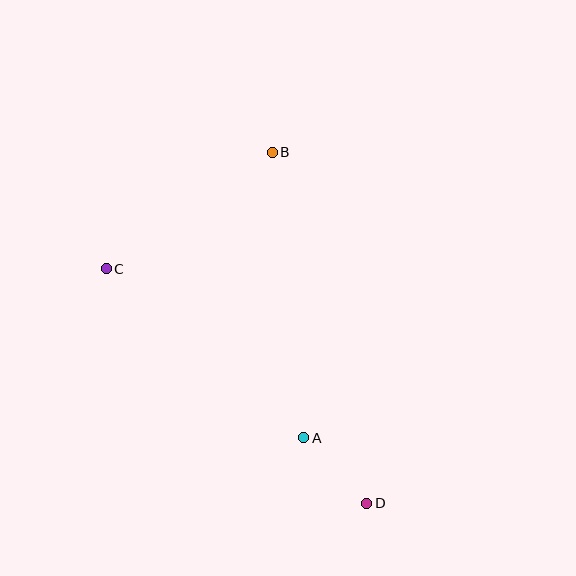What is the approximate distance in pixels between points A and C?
The distance between A and C is approximately 260 pixels.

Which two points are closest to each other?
Points A and D are closest to each other.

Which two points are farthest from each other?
Points B and D are farthest from each other.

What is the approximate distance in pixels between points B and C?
The distance between B and C is approximately 203 pixels.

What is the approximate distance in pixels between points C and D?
The distance between C and D is approximately 350 pixels.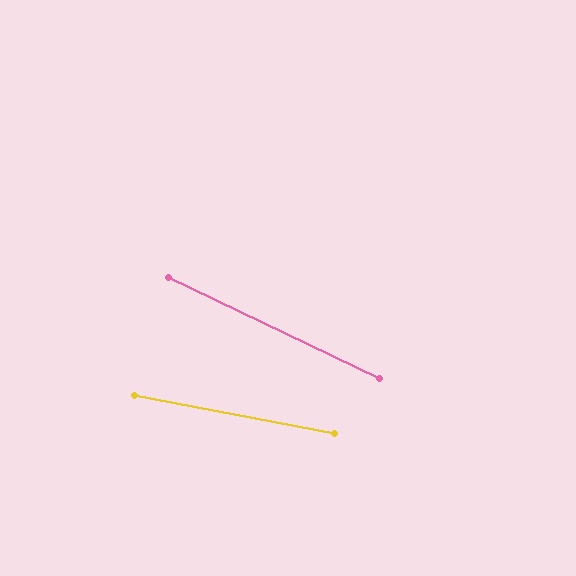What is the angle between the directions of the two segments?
Approximately 15 degrees.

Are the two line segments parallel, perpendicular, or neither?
Neither parallel nor perpendicular — they differ by about 15°.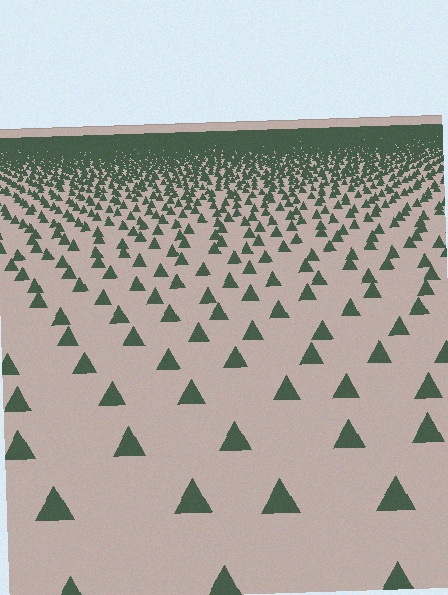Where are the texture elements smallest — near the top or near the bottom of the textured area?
Near the top.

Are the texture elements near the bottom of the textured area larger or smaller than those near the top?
Larger. Near the bottom, elements are closer to the viewer and appear at a bigger on-screen size.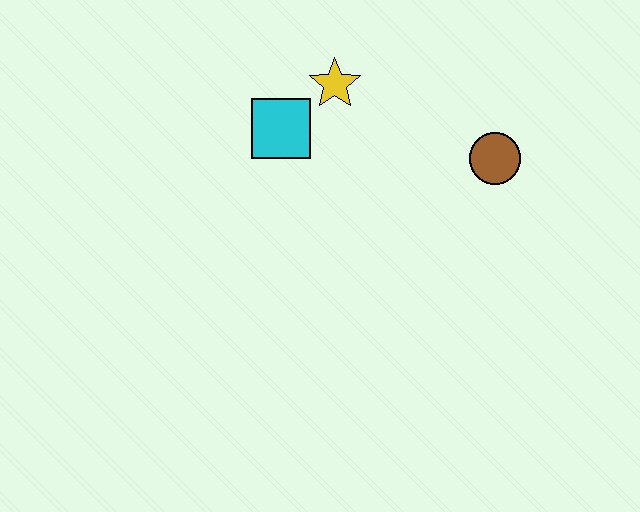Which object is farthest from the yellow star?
The brown circle is farthest from the yellow star.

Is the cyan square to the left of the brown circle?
Yes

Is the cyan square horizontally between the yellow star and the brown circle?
No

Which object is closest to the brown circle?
The yellow star is closest to the brown circle.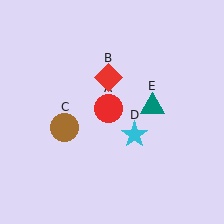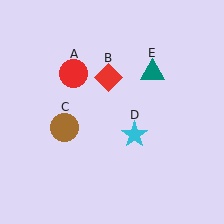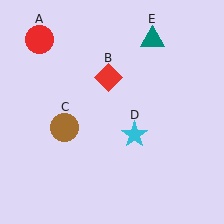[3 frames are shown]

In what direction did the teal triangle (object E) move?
The teal triangle (object E) moved up.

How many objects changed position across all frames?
2 objects changed position: red circle (object A), teal triangle (object E).